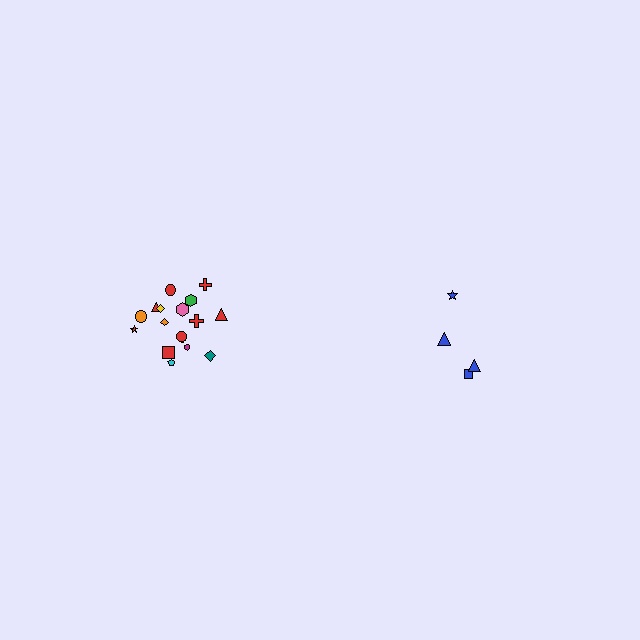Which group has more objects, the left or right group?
The left group.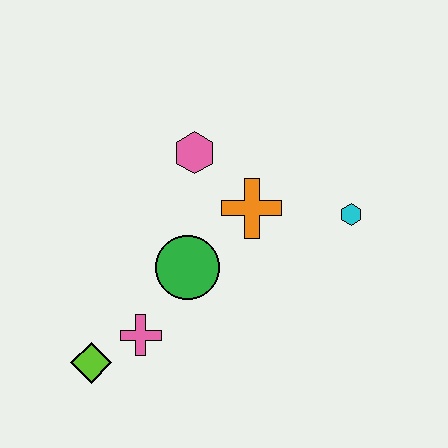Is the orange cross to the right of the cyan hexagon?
No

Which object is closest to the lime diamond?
The pink cross is closest to the lime diamond.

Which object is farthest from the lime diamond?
The cyan hexagon is farthest from the lime diamond.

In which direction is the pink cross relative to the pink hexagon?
The pink cross is below the pink hexagon.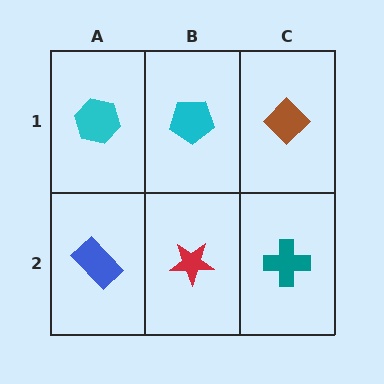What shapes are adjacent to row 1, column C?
A teal cross (row 2, column C), a cyan pentagon (row 1, column B).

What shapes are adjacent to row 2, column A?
A cyan hexagon (row 1, column A), a red star (row 2, column B).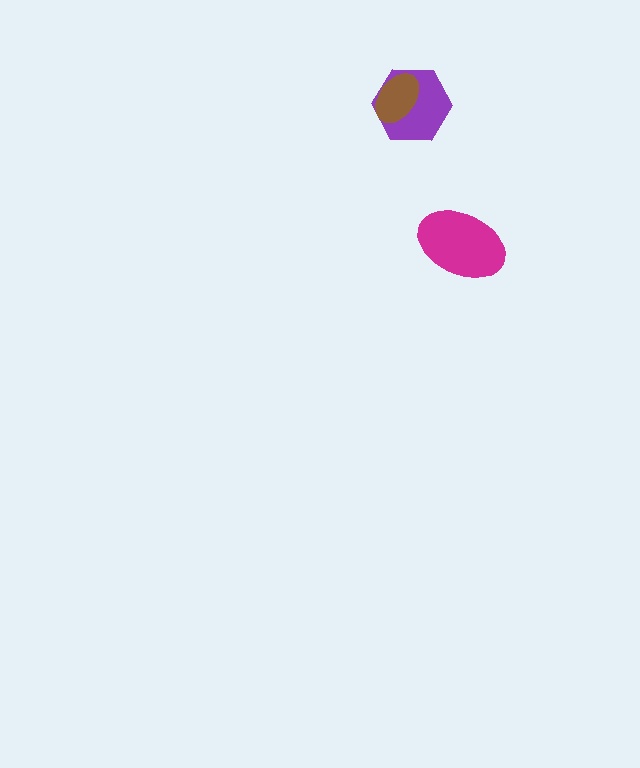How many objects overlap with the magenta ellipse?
0 objects overlap with the magenta ellipse.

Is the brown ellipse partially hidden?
No, no other shape covers it.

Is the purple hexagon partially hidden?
Yes, it is partially covered by another shape.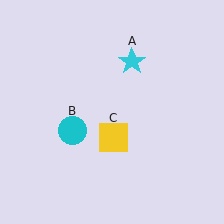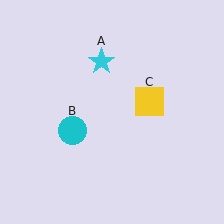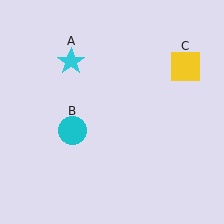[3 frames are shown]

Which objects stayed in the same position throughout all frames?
Cyan circle (object B) remained stationary.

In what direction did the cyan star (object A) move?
The cyan star (object A) moved left.